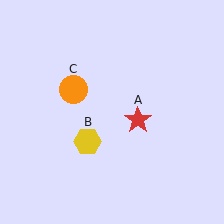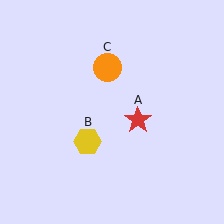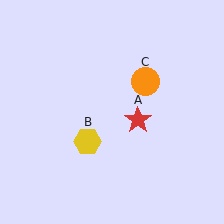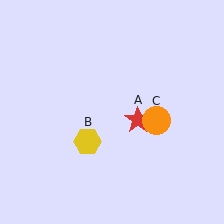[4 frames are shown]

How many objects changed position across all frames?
1 object changed position: orange circle (object C).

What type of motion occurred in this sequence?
The orange circle (object C) rotated clockwise around the center of the scene.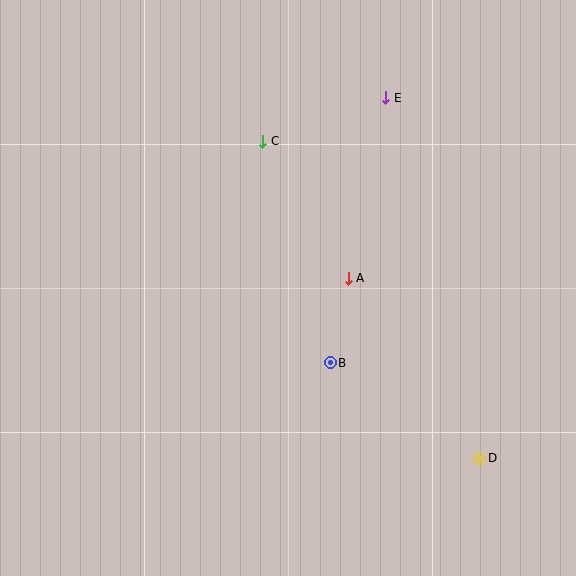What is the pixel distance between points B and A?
The distance between B and A is 87 pixels.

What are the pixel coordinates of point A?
Point A is at (348, 278).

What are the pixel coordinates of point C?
Point C is at (263, 141).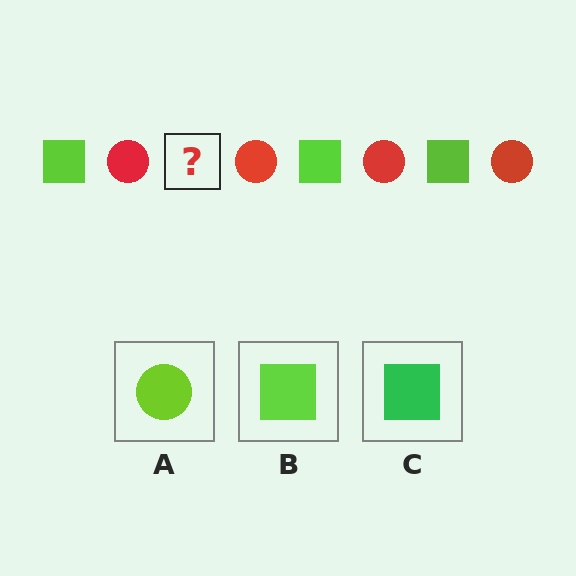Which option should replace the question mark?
Option B.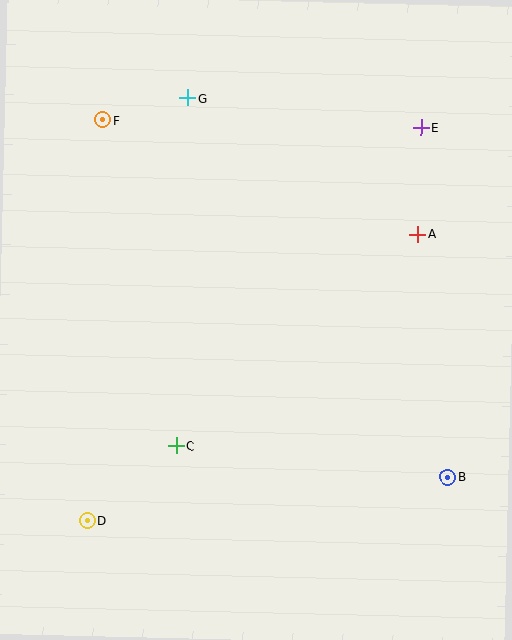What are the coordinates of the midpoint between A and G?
The midpoint between A and G is at (303, 166).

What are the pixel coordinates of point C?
Point C is at (176, 446).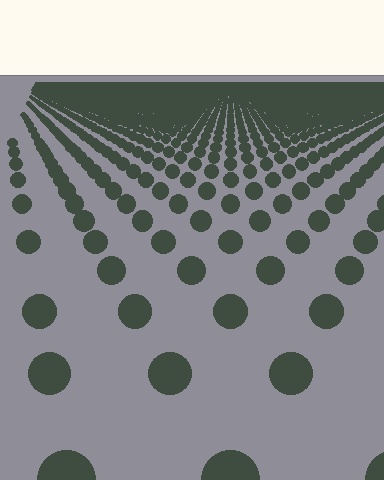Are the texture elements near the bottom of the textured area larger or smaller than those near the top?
Larger. Near the bottom, elements are closer to the viewer and appear at a bigger on-screen size.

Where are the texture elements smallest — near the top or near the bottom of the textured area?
Near the top.